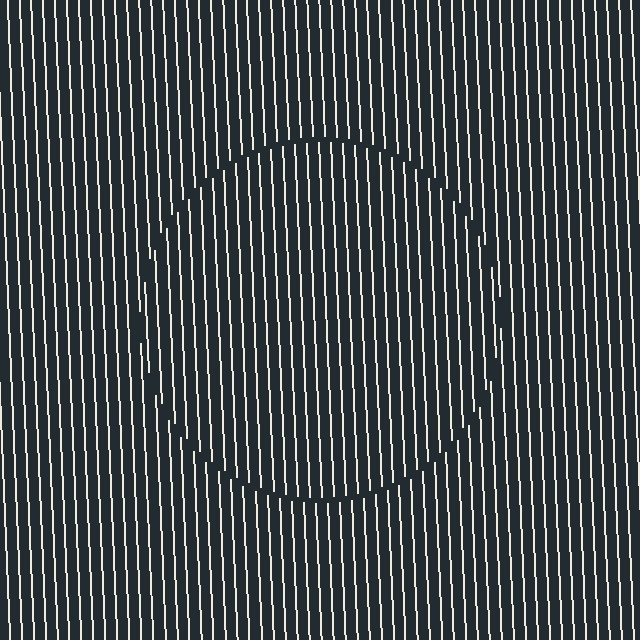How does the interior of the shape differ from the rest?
The interior of the shape contains the same grating, shifted by half a period — the contour is defined by the phase discontinuity where line-ends from the inner and outer gratings abut.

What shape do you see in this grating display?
An illusory circle. The interior of the shape contains the same grating, shifted by half a period — the contour is defined by the phase discontinuity where line-ends from the inner and outer gratings abut.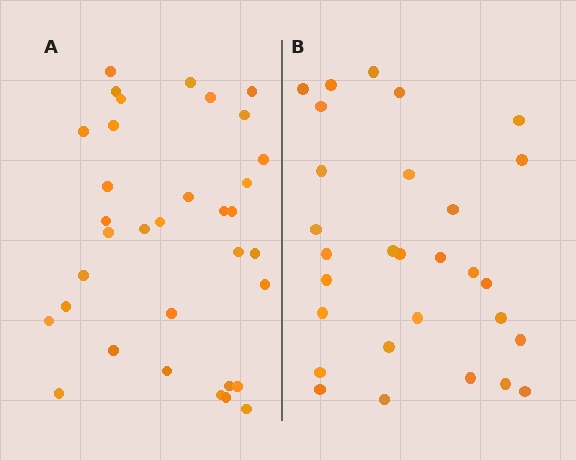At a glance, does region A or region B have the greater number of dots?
Region A (the left region) has more dots.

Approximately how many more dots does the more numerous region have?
Region A has about 5 more dots than region B.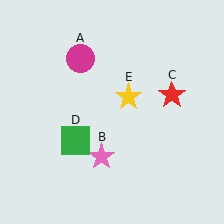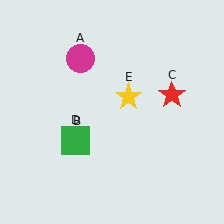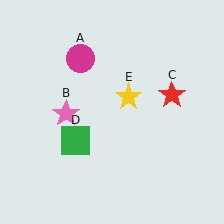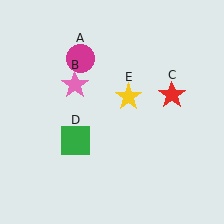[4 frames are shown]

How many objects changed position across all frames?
1 object changed position: pink star (object B).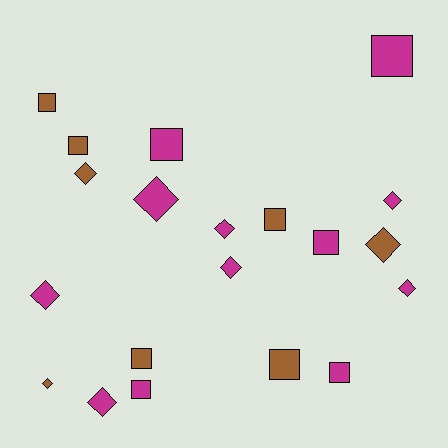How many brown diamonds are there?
There are 3 brown diamonds.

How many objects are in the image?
There are 20 objects.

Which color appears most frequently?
Magenta, with 12 objects.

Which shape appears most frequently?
Square, with 10 objects.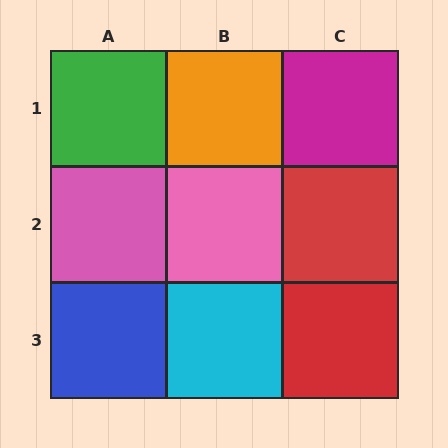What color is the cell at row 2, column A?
Pink.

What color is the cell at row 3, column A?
Blue.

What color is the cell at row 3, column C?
Red.